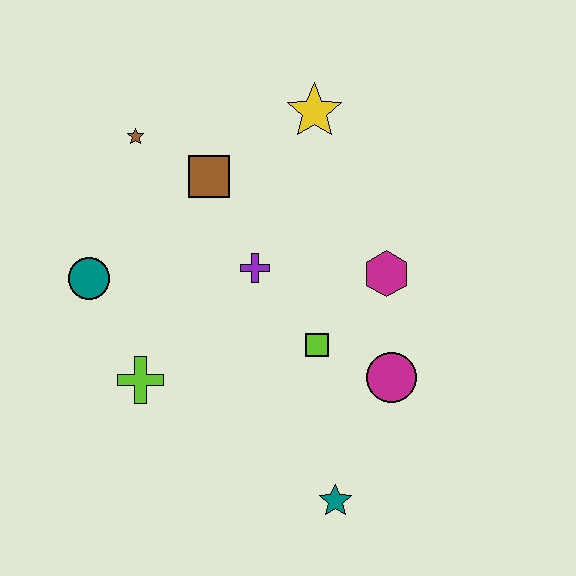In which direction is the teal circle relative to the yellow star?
The teal circle is to the left of the yellow star.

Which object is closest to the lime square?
The magenta circle is closest to the lime square.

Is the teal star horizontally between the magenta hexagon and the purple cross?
Yes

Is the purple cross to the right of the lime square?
No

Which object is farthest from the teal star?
The brown star is farthest from the teal star.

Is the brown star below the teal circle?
No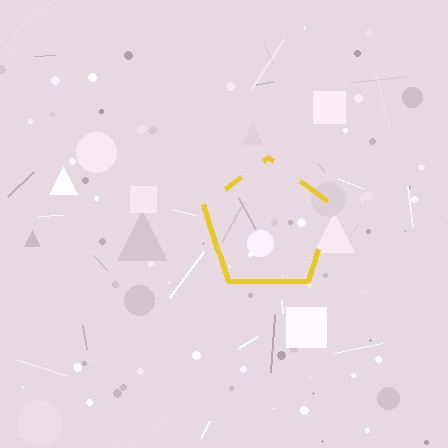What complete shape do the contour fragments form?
The contour fragments form a pentagon.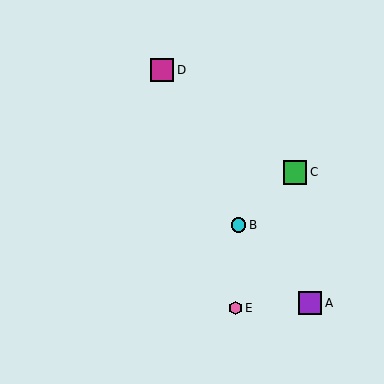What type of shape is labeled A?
Shape A is a purple square.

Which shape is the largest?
The green square (labeled C) is the largest.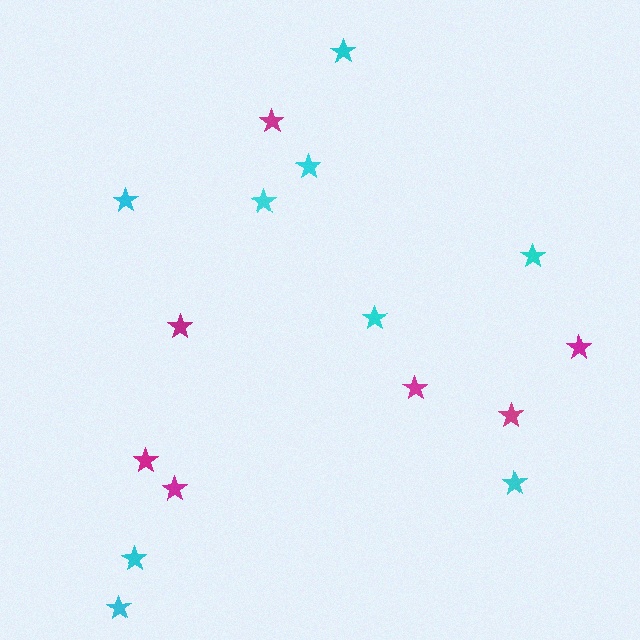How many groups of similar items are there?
There are 2 groups: one group of magenta stars (7) and one group of cyan stars (9).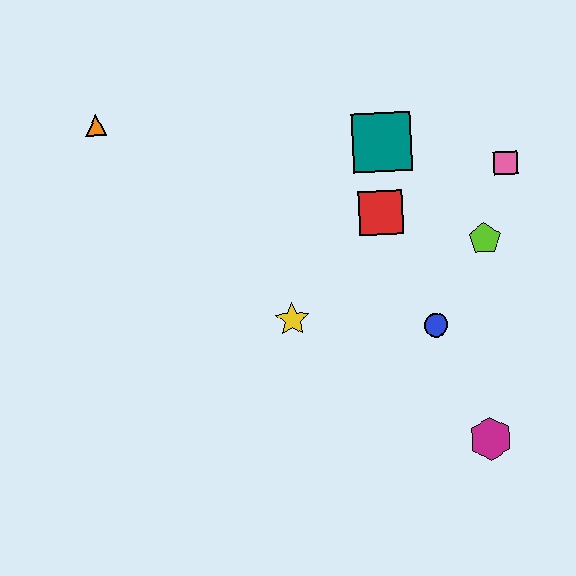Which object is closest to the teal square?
The red square is closest to the teal square.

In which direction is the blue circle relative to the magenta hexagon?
The blue circle is above the magenta hexagon.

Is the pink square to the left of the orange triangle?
No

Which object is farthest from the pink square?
The orange triangle is farthest from the pink square.